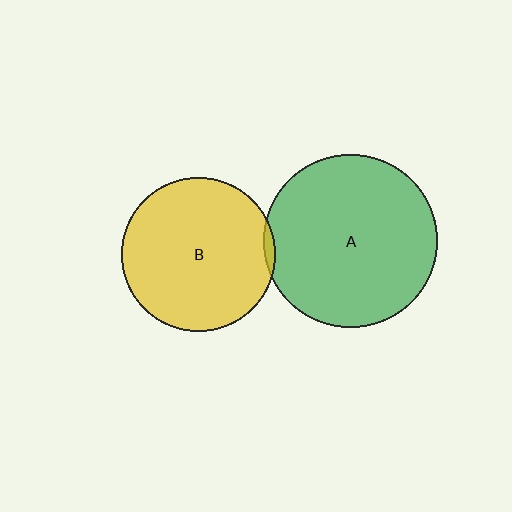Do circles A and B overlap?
Yes.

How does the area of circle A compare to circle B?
Approximately 1.3 times.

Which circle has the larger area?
Circle A (green).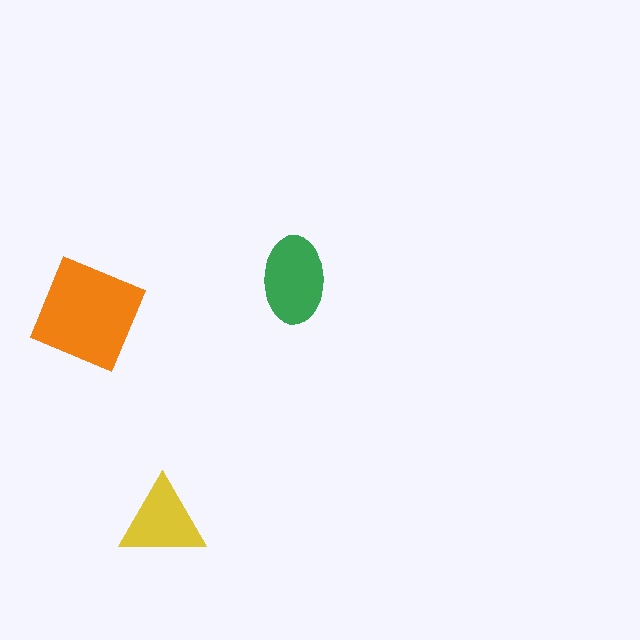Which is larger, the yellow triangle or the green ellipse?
The green ellipse.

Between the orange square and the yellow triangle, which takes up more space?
The orange square.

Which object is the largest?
The orange square.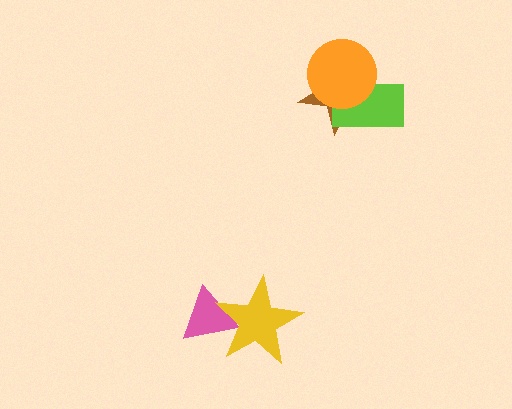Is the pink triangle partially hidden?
Yes, it is partially covered by another shape.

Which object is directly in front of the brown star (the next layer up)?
The lime rectangle is directly in front of the brown star.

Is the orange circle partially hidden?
No, no other shape covers it.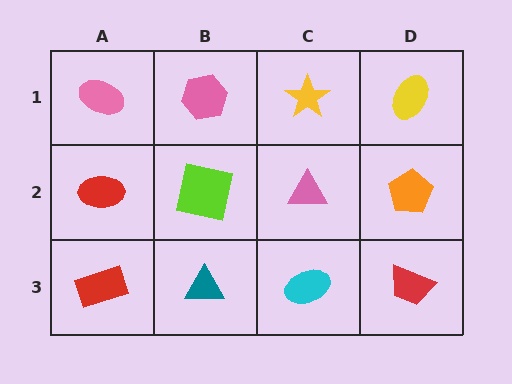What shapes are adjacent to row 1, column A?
A red ellipse (row 2, column A), a pink hexagon (row 1, column B).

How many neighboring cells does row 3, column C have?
3.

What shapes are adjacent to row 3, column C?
A pink triangle (row 2, column C), a teal triangle (row 3, column B), a red trapezoid (row 3, column D).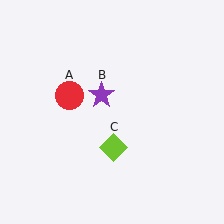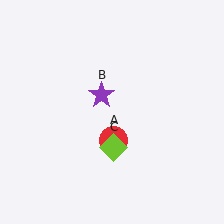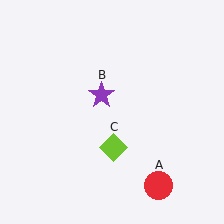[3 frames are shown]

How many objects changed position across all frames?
1 object changed position: red circle (object A).